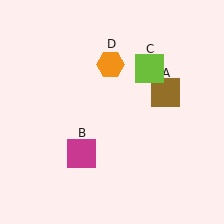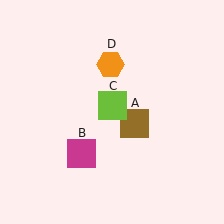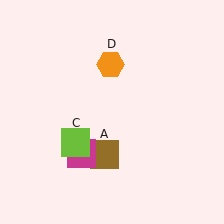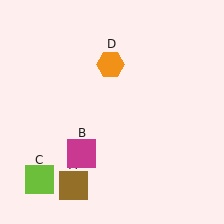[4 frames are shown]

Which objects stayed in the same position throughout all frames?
Magenta square (object B) and orange hexagon (object D) remained stationary.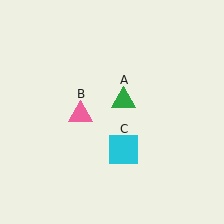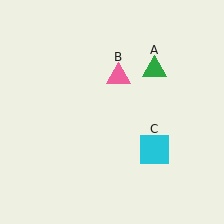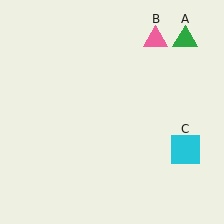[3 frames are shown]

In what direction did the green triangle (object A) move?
The green triangle (object A) moved up and to the right.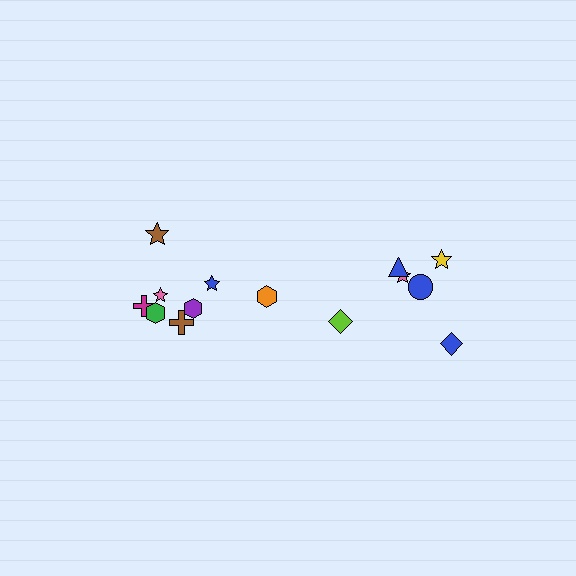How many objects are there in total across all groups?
There are 14 objects.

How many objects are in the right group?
There are 6 objects.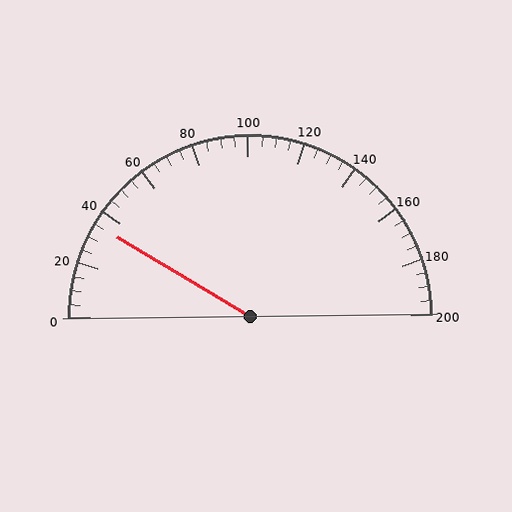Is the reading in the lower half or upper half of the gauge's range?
The reading is in the lower half of the range (0 to 200).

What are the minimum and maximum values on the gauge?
The gauge ranges from 0 to 200.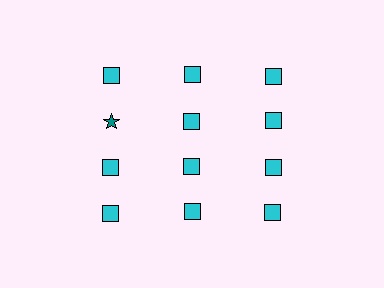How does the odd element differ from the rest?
It differs in both color (teal instead of cyan) and shape (star instead of square).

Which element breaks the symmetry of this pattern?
The teal star in the second row, leftmost column breaks the symmetry. All other shapes are cyan squares.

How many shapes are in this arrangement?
There are 12 shapes arranged in a grid pattern.